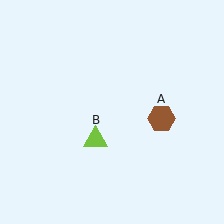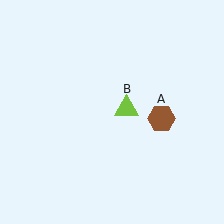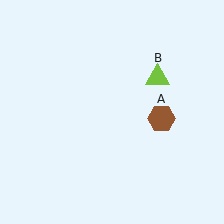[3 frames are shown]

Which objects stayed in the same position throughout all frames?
Brown hexagon (object A) remained stationary.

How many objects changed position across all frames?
1 object changed position: lime triangle (object B).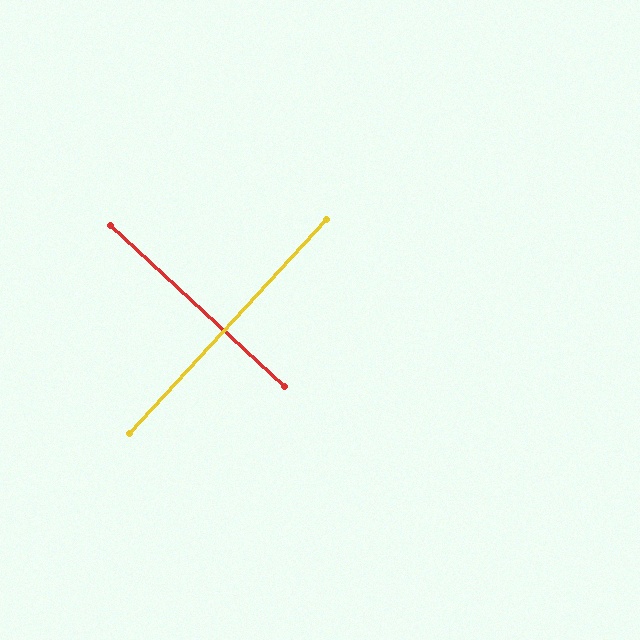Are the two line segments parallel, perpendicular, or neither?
Perpendicular — they meet at approximately 90°.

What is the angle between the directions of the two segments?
Approximately 90 degrees.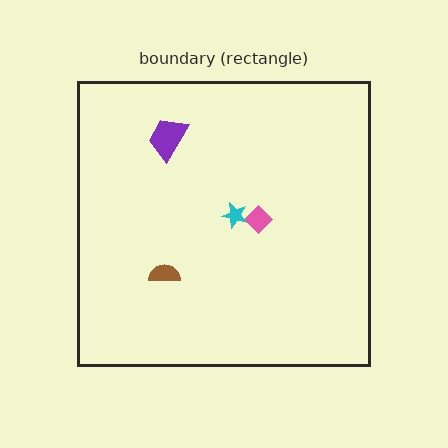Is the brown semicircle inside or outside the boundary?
Inside.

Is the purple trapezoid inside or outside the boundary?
Inside.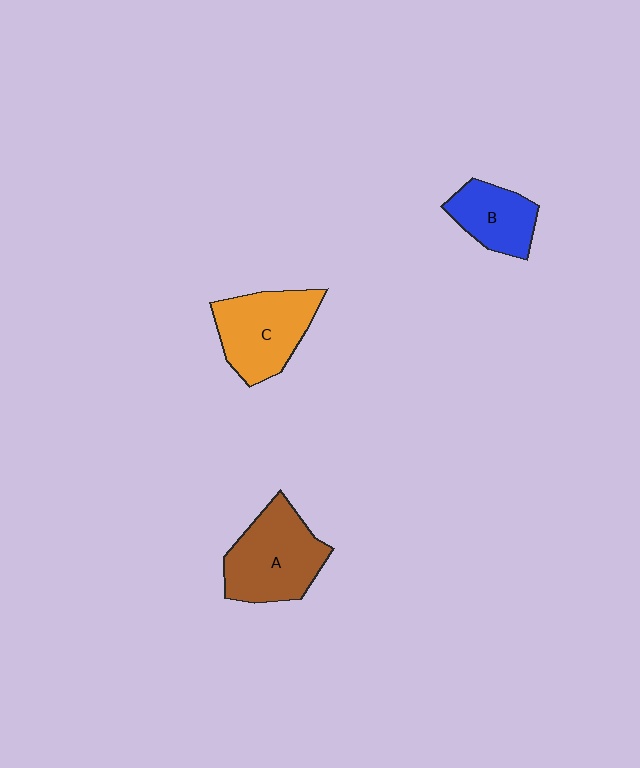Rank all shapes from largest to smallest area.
From largest to smallest: A (brown), C (orange), B (blue).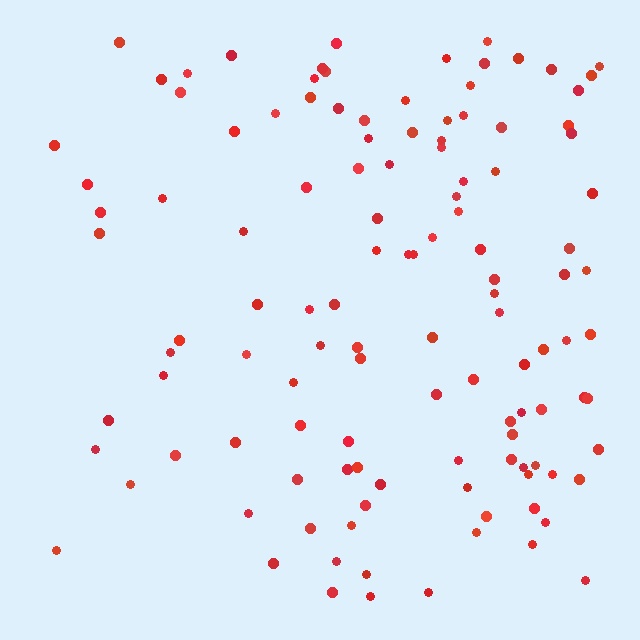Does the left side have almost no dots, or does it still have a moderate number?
Still a moderate number, just noticeably fewer than the right.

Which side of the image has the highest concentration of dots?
The right.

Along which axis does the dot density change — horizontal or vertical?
Horizontal.